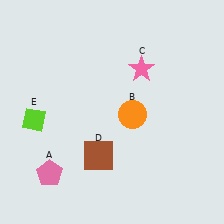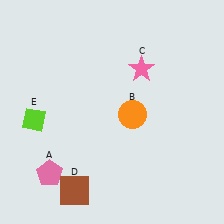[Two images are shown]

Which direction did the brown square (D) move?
The brown square (D) moved down.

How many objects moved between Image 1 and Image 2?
1 object moved between the two images.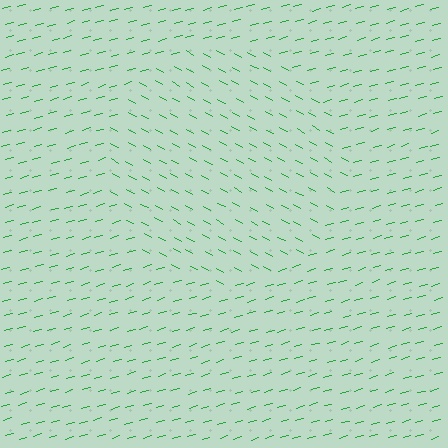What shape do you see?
I see a circle.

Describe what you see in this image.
The image is filled with small green line segments. A circle region in the image has lines oriented differently from the surrounding lines, creating a visible texture boundary.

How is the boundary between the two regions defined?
The boundary is defined purely by a change in line orientation (approximately 45 degrees difference). All lines are the same color and thickness.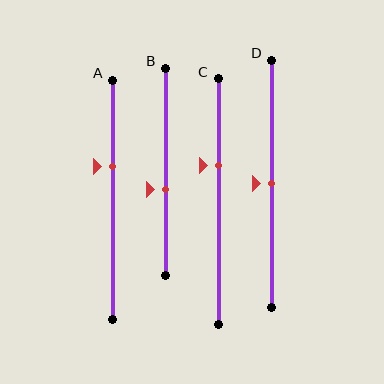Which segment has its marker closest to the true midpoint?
Segment D has its marker closest to the true midpoint.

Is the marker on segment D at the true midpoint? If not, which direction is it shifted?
Yes, the marker on segment D is at the true midpoint.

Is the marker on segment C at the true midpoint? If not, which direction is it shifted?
No, the marker on segment C is shifted upward by about 15% of the segment length.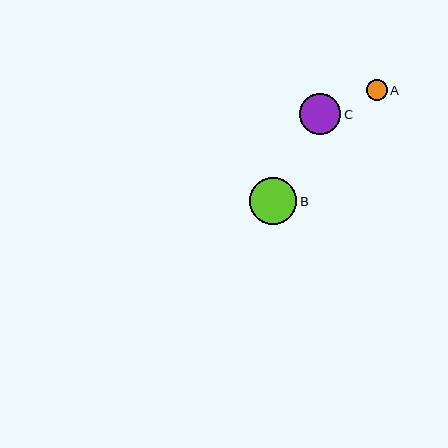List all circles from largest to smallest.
From largest to smallest: B, C, A.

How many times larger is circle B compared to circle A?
Circle B is approximately 2.2 times the size of circle A.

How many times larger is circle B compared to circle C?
Circle B is approximately 1.1 times the size of circle C.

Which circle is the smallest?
Circle A is the smallest with a size of approximately 21 pixels.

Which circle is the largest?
Circle B is the largest with a size of approximately 47 pixels.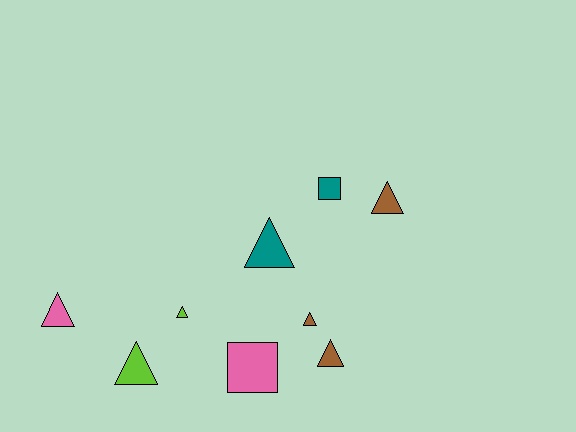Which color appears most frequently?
Brown, with 3 objects.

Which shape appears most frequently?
Triangle, with 7 objects.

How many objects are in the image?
There are 9 objects.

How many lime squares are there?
There are no lime squares.